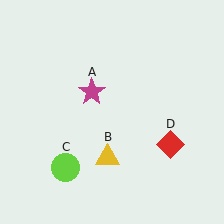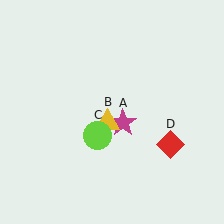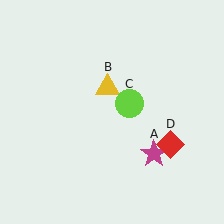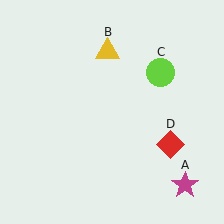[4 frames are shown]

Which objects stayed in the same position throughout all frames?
Red diamond (object D) remained stationary.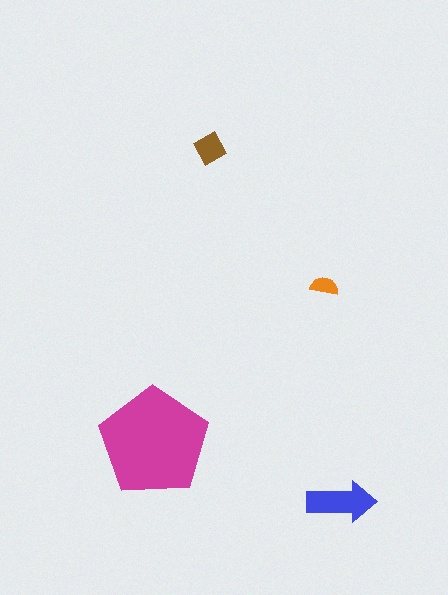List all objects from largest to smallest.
The magenta pentagon, the blue arrow, the brown diamond, the orange semicircle.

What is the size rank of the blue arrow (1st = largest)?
2nd.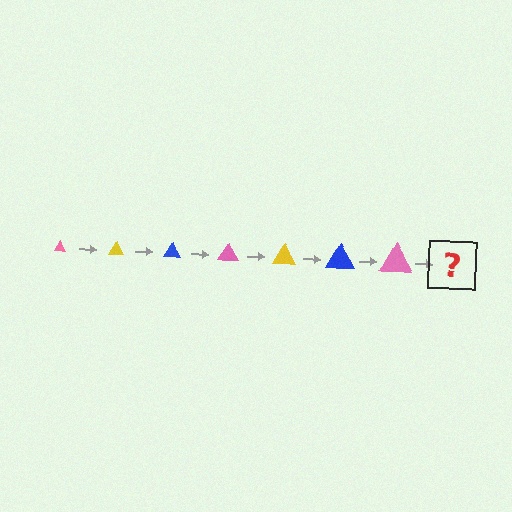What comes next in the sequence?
The next element should be a yellow triangle, larger than the previous one.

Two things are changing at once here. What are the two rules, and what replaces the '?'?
The two rules are that the triangle grows larger each step and the color cycles through pink, yellow, and blue. The '?' should be a yellow triangle, larger than the previous one.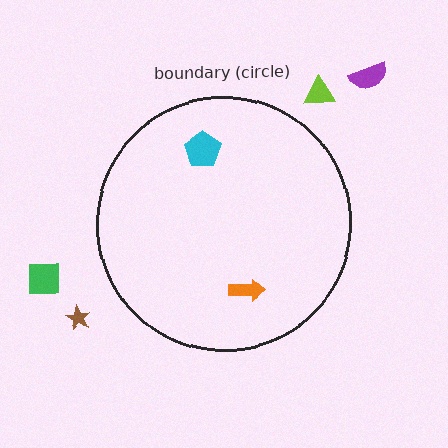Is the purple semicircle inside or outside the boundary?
Outside.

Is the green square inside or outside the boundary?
Outside.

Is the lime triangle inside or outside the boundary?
Outside.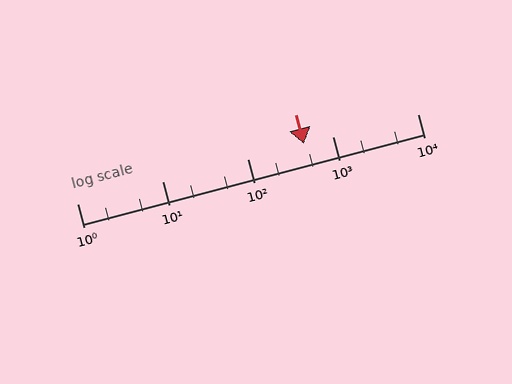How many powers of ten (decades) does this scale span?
The scale spans 4 decades, from 1 to 10000.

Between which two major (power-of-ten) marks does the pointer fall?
The pointer is between 100 and 1000.